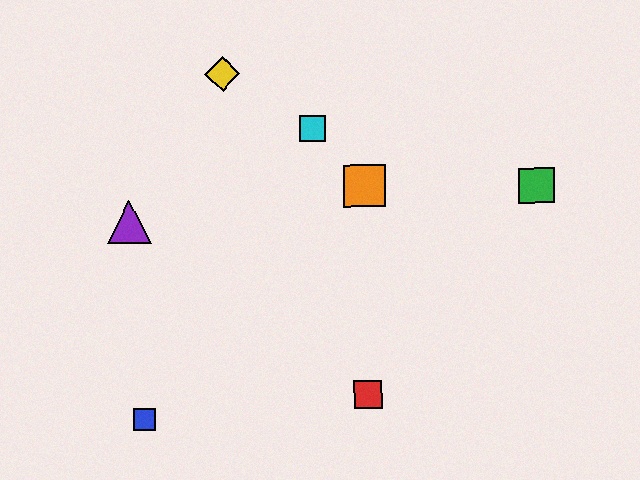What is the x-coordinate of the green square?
The green square is at x≈537.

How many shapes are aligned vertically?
2 shapes (the red square, the orange square) are aligned vertically.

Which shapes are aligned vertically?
The red square, the orange square are aligned vertically.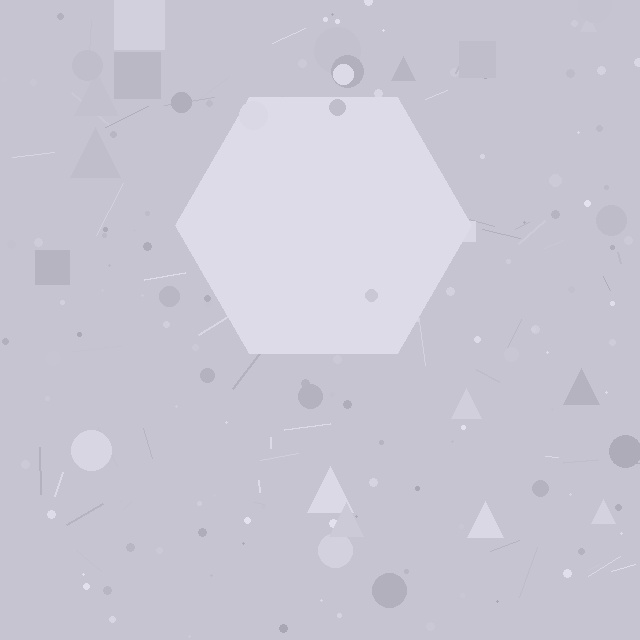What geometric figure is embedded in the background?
A hexagon is embedded in the background.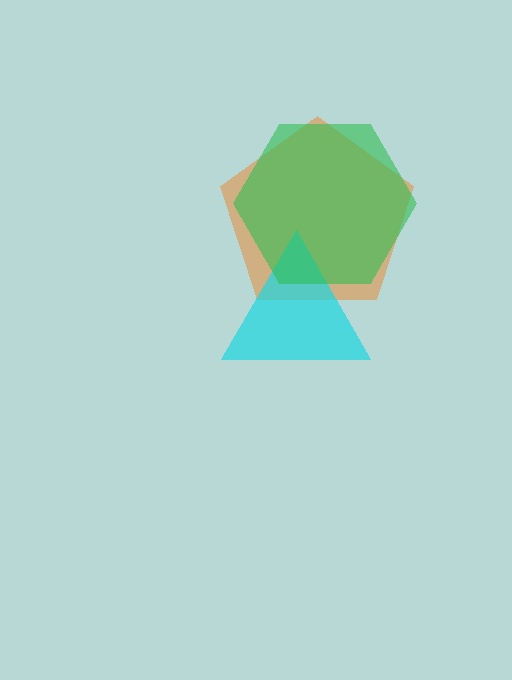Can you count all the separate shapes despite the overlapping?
Yes, there are 3 separate shapes.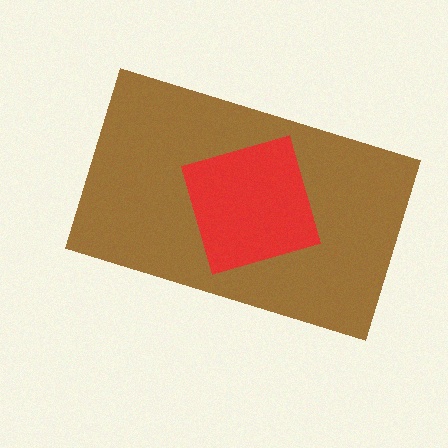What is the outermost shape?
The brown rectangle.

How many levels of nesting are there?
2.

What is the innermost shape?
The red square.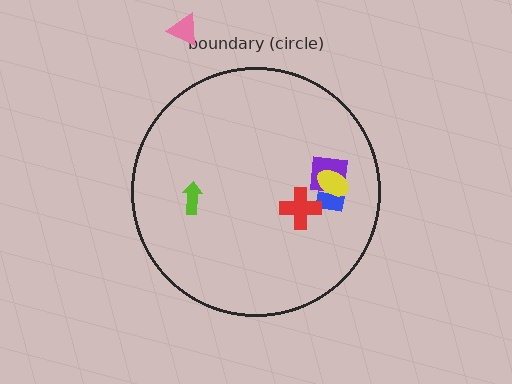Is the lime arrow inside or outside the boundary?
Inside.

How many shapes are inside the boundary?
5 inside, 1 outside.